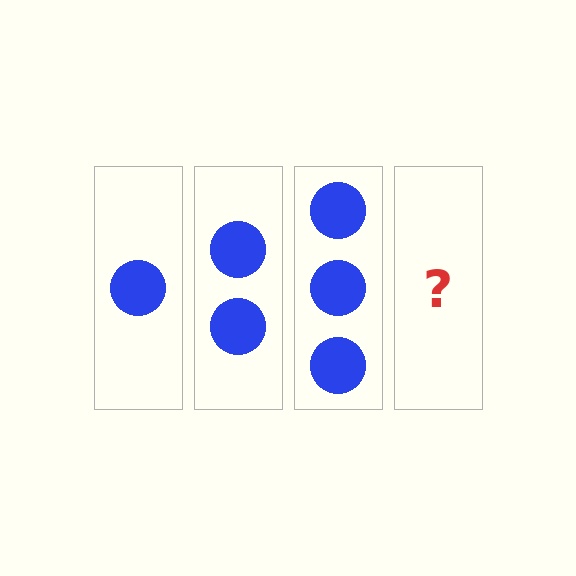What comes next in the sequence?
The next element should be 4 circles.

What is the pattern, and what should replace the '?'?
The pattern is that each step adds one more circle. The '?' should be 4 circles.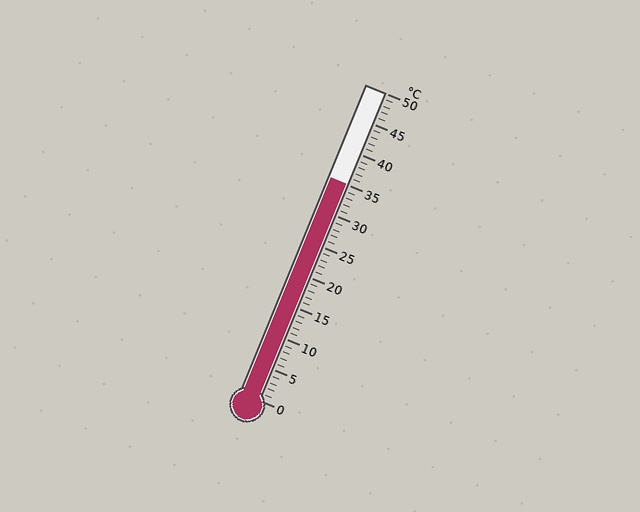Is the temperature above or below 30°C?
The temperature is above 30°C.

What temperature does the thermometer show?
The thermometer shows approximately 35°C.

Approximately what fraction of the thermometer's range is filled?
The thermometer is filled to approximately 70% of its range.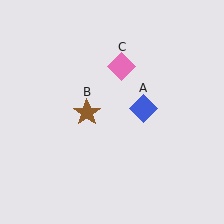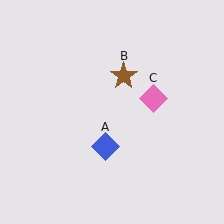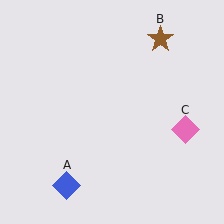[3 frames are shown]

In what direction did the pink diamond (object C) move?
The pink diamond (object C) moved down and to the right.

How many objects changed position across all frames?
3 objects changed position: blue diamond (object A), brown star (object B), pink diamond (object C).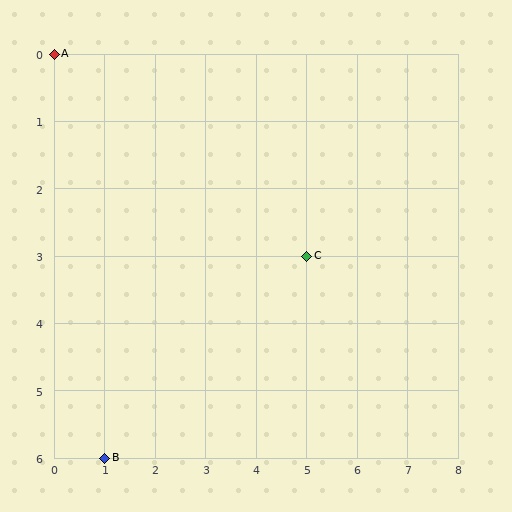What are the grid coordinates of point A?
Point A is at grid coordinates (0, 0).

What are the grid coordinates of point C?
Point C is at grid coordinates (5, 3).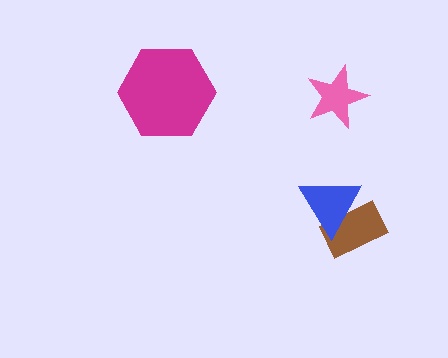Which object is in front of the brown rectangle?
The blue triangle is in front of the brown rectangle.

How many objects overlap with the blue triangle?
1 object overlaps with the blue triangle.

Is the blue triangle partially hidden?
No, no other shape covers it.